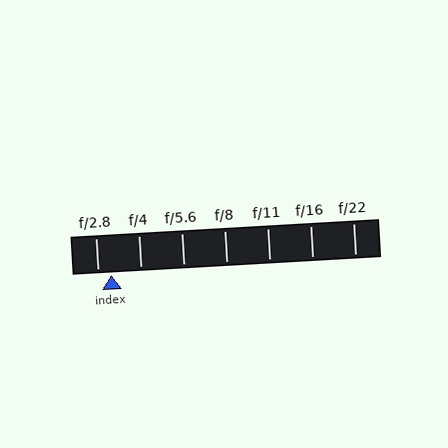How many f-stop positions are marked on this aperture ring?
There are 7 f-stop positions marked.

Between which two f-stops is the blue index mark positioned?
The index mark is between f/2.8 and f/4.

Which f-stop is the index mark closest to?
The index mark is closest to f/2.8.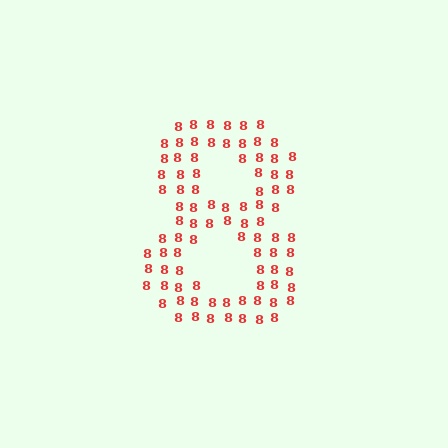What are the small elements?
The small elements are digit 8's.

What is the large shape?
The large shape is the digit 8.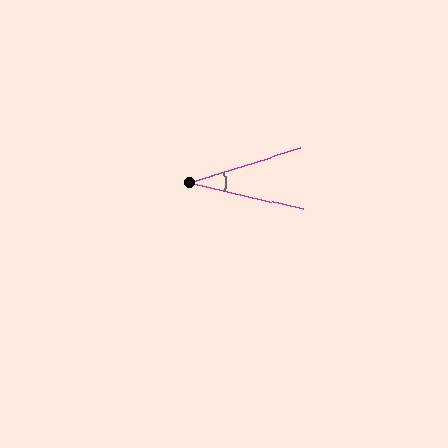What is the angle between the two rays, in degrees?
Approximately 30 degrees.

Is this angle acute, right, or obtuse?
It is acute.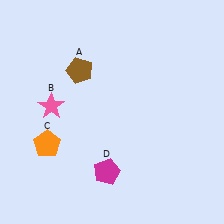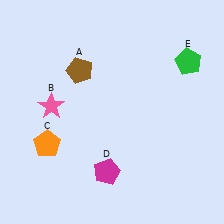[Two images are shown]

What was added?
A green pentagon (E) was added in Image 2.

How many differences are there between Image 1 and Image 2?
There is 1 difference between the two images.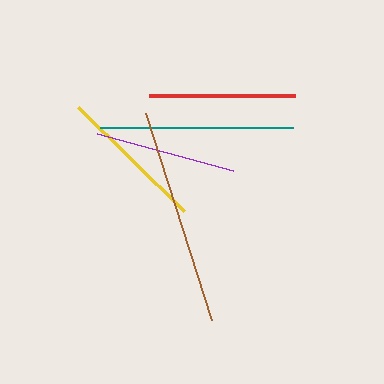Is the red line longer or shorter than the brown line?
The brown line is longer than the red line.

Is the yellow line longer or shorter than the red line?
The yellow line is longer than the red line.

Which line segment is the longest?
The brown line is the longest at approximately 218 pixels.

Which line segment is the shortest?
The purple line is the shortest at approximately 142 pixels.